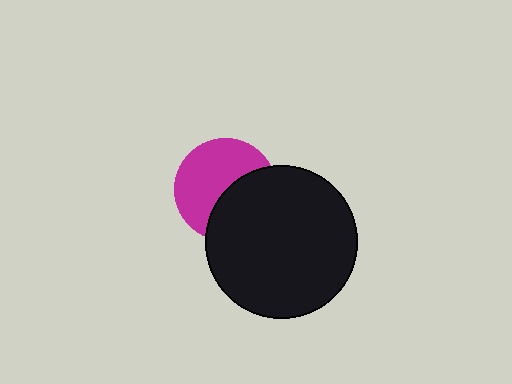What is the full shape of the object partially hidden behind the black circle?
The partially hidden object is a magenta circle.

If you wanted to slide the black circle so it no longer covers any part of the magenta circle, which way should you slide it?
Slide it toward the lower-right — that is the most direct way to separate the two shapes.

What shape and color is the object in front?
The object in front is a black circle.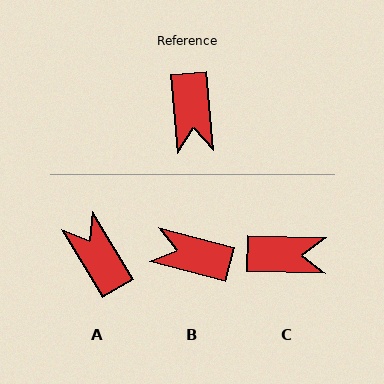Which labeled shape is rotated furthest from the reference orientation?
A, about 154 degrees away.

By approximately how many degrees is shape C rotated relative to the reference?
Approximately 83 degrees counter-clockwise.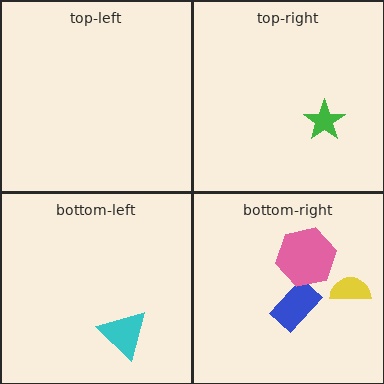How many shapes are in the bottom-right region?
3.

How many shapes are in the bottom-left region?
1.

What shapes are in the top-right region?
The green star.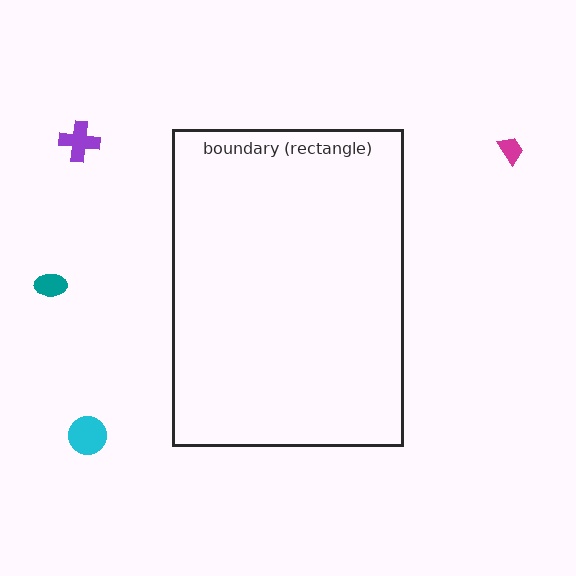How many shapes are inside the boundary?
0 inside, 4 outside.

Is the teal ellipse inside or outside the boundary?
Outside.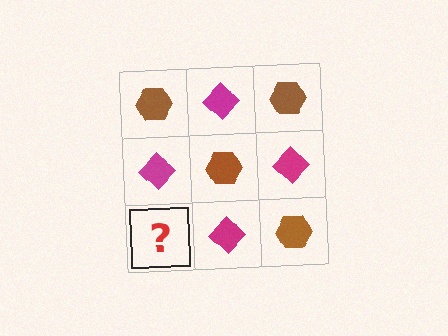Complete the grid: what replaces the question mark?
The question mark should be replaced with a brown hexagon.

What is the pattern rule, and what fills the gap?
The rule is that it alternates brown hexagon and magenta diamond in a checkerboard pattern. The gap should be filled with a brown hexagon.